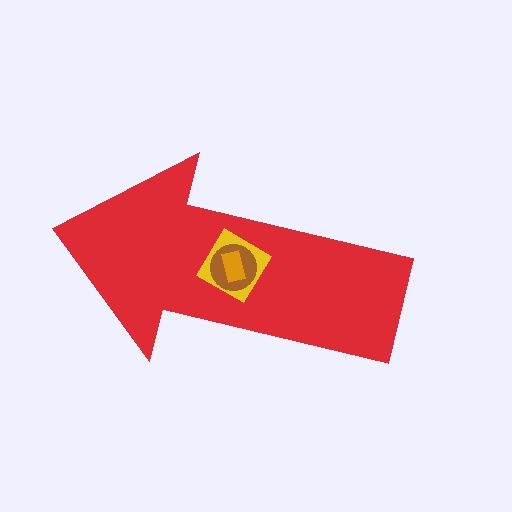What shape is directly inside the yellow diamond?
The brown circle.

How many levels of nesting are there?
4.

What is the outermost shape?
The red arrow.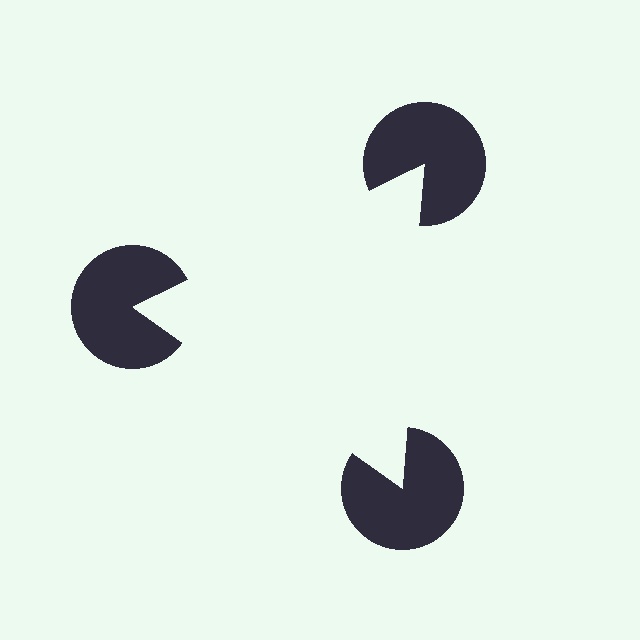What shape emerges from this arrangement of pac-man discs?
An illusory triangle — its edges are inferred from the aligned wedge cuts in the pac-man discs, not physically drawn.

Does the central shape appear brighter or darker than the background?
It typically appears slightly brighter than the background, even though no actual brightness change is drawn.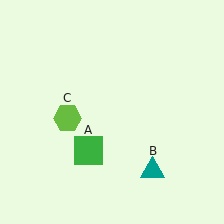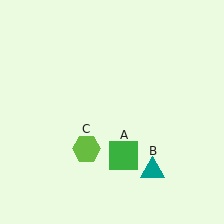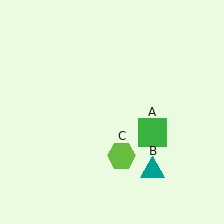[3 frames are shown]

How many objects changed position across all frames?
2 objects changed position: green square (object A), lime hexagon (object C).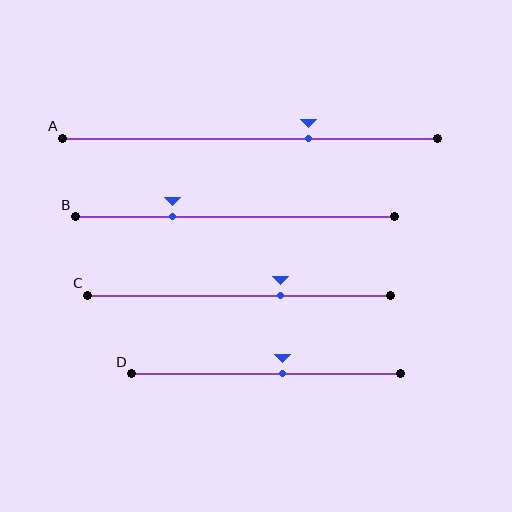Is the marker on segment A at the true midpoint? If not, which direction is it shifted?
No, the marker on segment A is shifted to the right by about 15% of the segment length.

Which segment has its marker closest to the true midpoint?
Segment D has its marker closest to the true midpoint.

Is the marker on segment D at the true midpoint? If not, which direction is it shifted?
No, the marker on segment D is shifted to the right by about 6% of the segment length.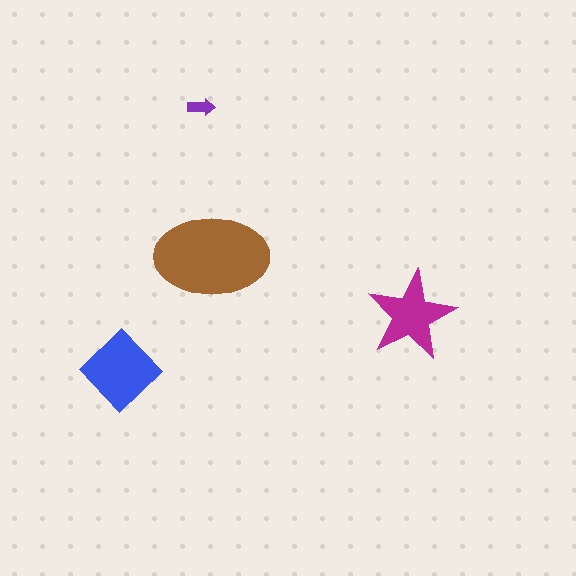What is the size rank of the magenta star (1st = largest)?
3rd.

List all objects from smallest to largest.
The purple arrow, the magenta star, the blue diamond, the brown ellipse.